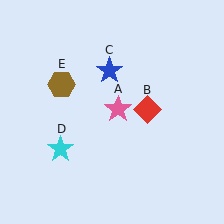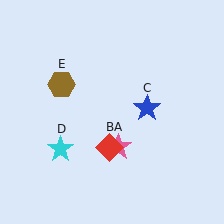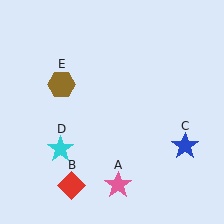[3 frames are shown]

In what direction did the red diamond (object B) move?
The red diamond (object B) moved down and to the left.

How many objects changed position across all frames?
3 objects changed position: pink star (object A), red diamond (object B), blue star (object C).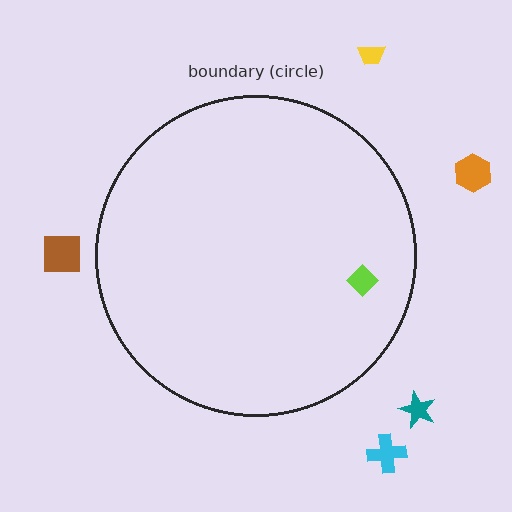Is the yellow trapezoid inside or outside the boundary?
Outside.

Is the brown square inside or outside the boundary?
Outside.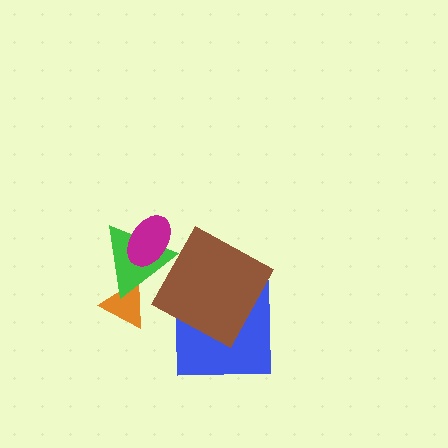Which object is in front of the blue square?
The brown square is in front of the blue square.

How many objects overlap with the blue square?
1 object overlaps with the blue square.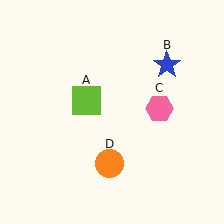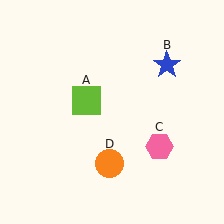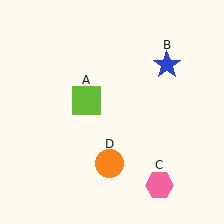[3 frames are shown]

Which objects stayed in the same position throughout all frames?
Lime square (object A) and blue star (object B) and orange circle (object D) remained stationary.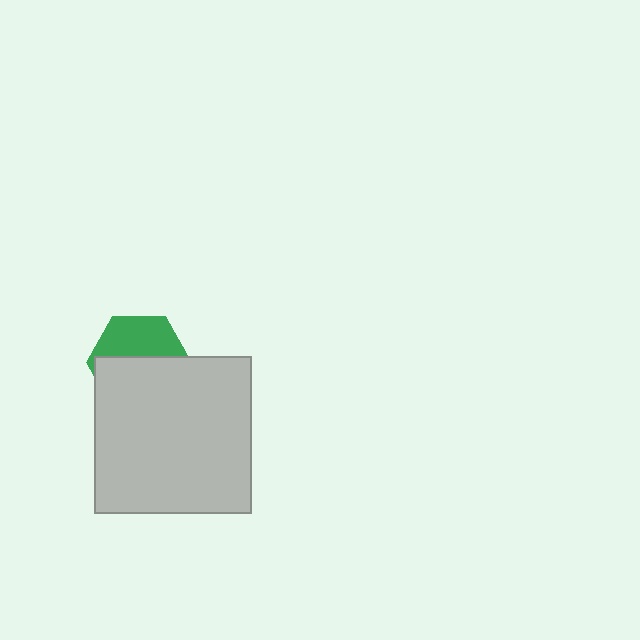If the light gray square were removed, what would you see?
You would see the complete green hexagon.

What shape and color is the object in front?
The object in front is a light gray square.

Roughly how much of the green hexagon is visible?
A small part of it is visible (roughly 42%).